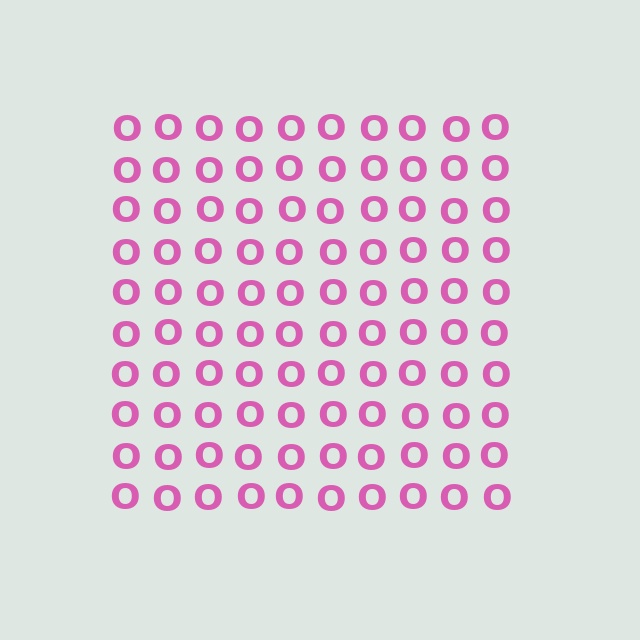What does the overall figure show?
The overall figure shows a square.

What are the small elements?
The small elements are letter O's.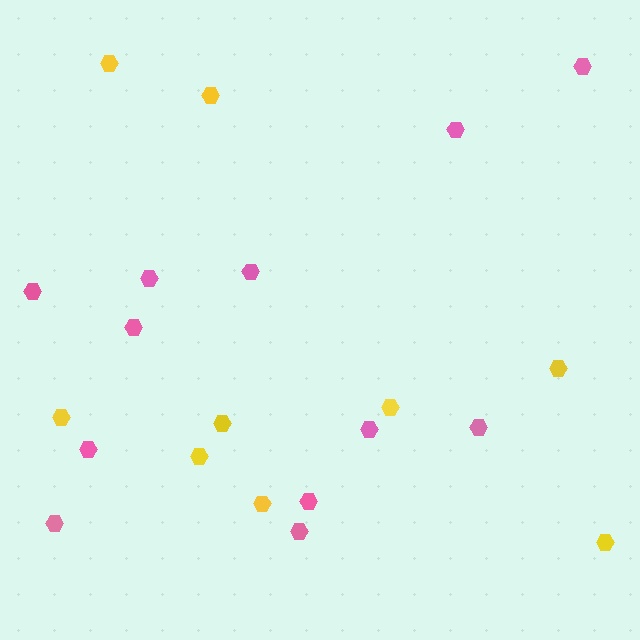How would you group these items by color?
There are 2 groups: one group of pink hexagons (12) and one group of yellow hexagons (9).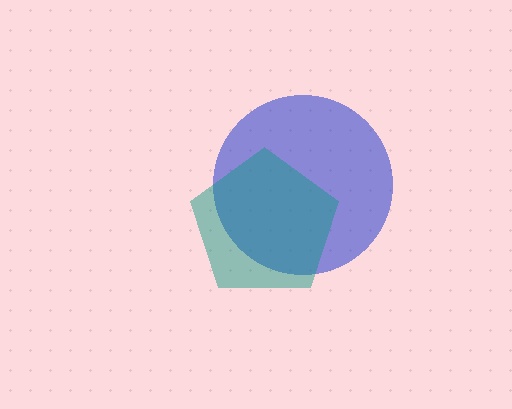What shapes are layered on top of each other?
The layered shapes are: a blue circle, a teal pentagon.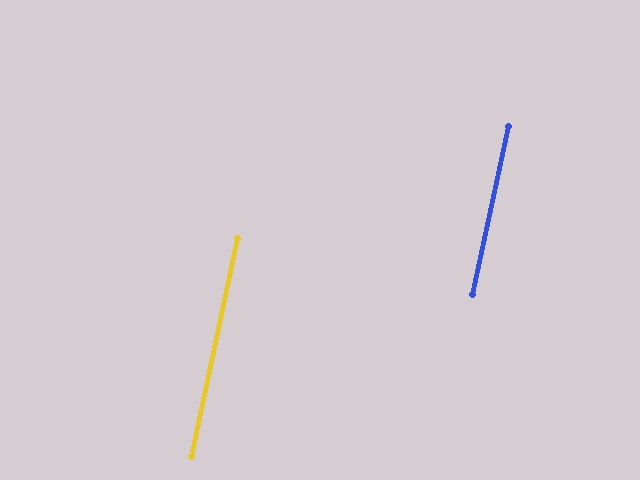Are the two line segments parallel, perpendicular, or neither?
Parallel — their directions differ by only 0.2°.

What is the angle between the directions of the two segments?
Approximately 0 degrees.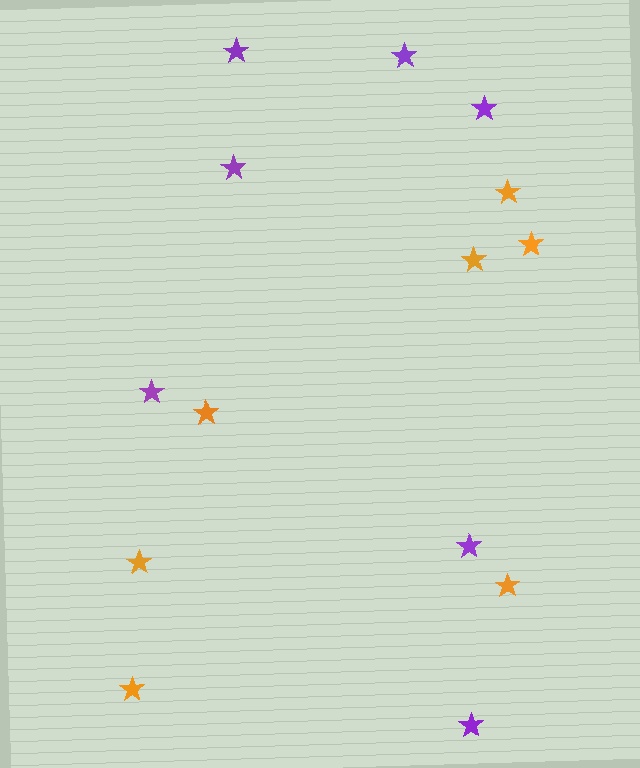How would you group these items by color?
There are 2 groups: one group of purple stars (7) and one group of orange stars (7).